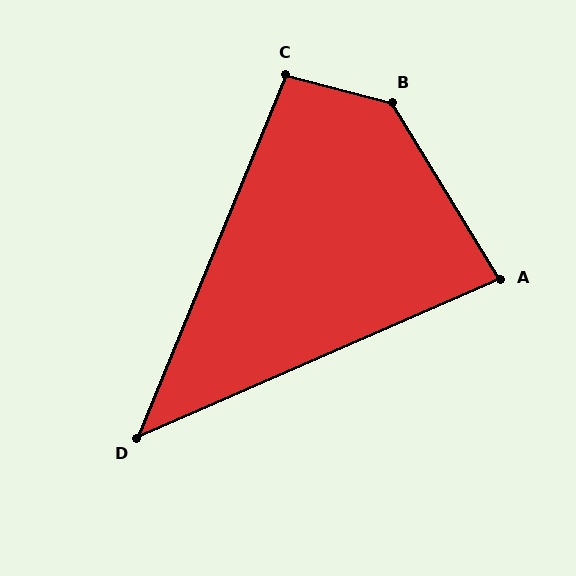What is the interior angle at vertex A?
Approximately 82 degrees (acute).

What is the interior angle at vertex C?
Approximately 98 degrees (obtuse).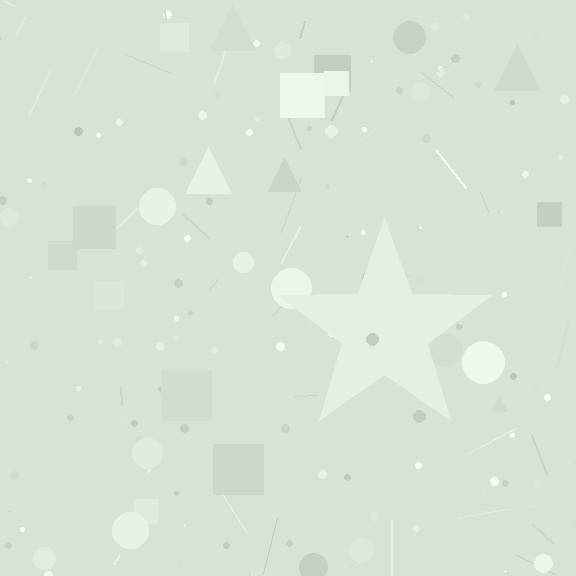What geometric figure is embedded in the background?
A star is embedded in the background.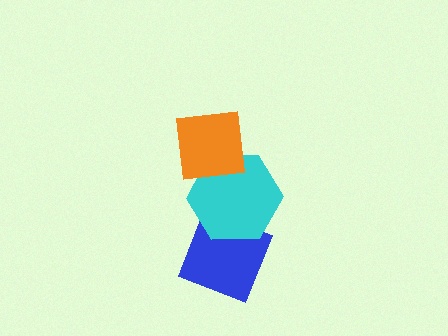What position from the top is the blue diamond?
The blue diamond is 3rd from the top.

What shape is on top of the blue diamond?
The cyan hexagon is on top of the blue diamond.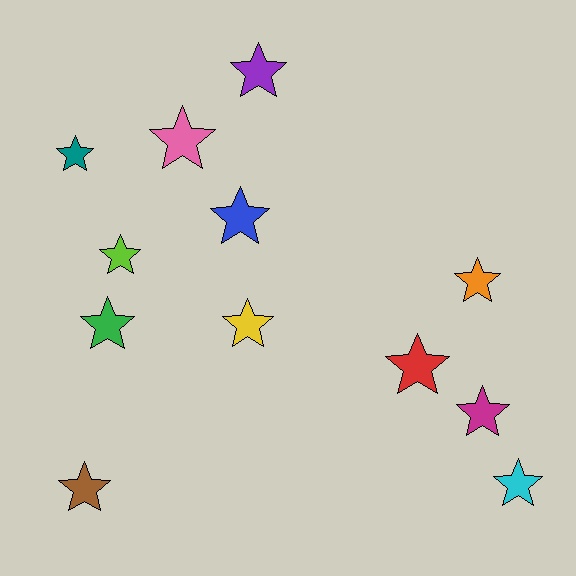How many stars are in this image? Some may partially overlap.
There are 12 stars.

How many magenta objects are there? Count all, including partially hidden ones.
There is 1 magenta object.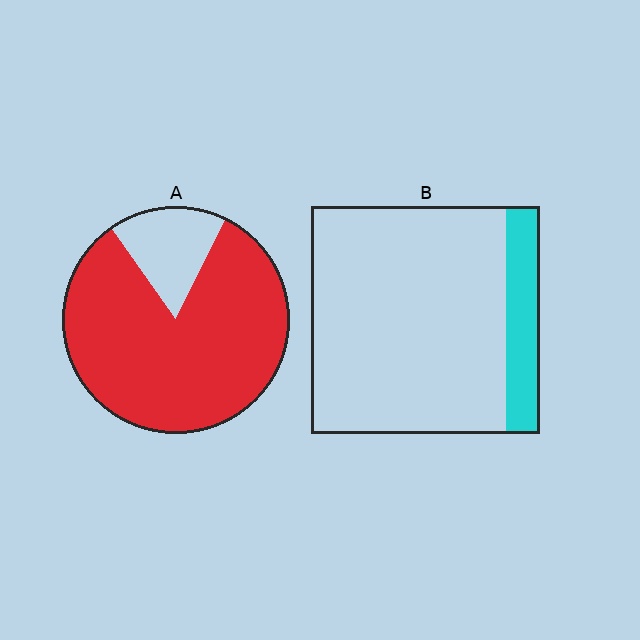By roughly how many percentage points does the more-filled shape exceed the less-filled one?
By roughly 70 percentage points (A over B).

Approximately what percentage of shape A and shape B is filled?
A is approximately 85% and B is approximately 15%.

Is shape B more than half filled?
No.